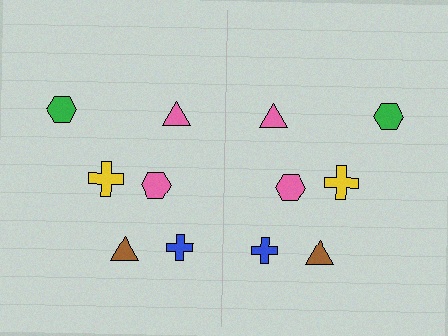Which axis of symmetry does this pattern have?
The pattern has a vertical axis of symmetry running through the center of the image.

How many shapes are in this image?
There are 12 shapes in this image.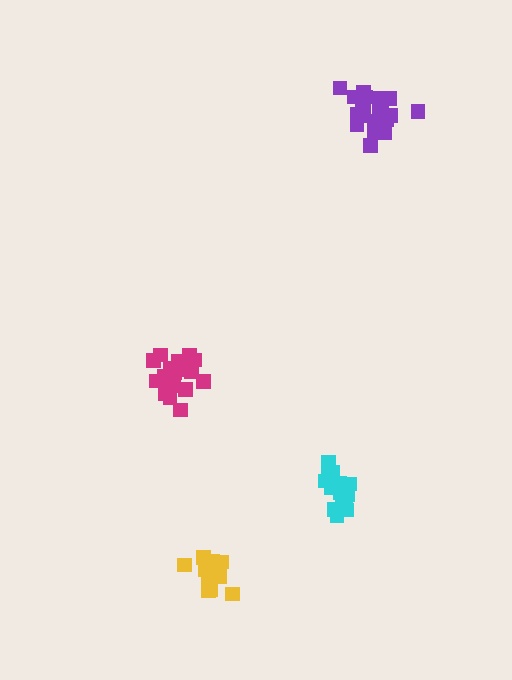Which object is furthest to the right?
The purple cluster is rightmost.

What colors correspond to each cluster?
The clusters are colored: cyan, magenta, yellow, purple.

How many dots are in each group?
Group 1: 18 dots, Group 2: 21 dots, Group 3: 15 dots, Group 4: 21 dots (75 total).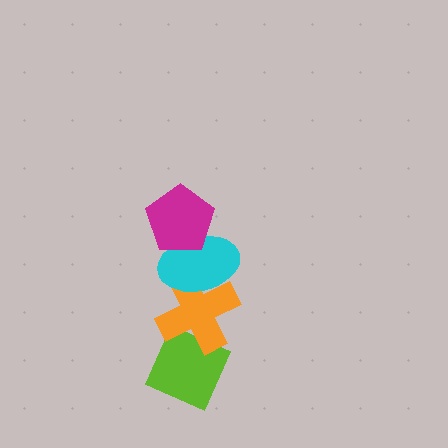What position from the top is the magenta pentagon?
The magenta pentagon is 1st from the top.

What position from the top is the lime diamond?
The lime diamond is 4th from the top.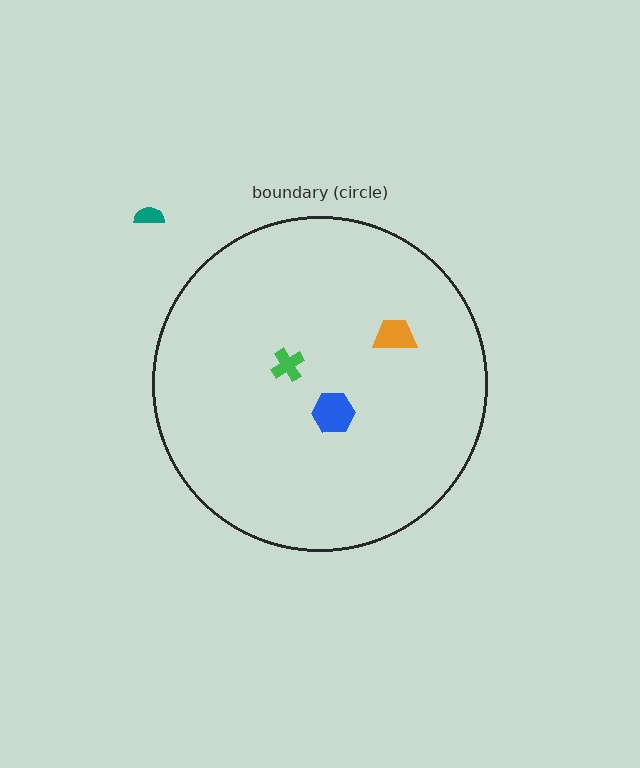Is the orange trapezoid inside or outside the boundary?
Inside.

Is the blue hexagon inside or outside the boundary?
Inside.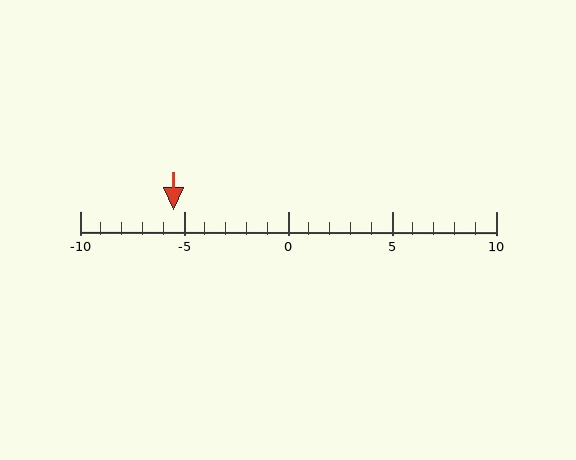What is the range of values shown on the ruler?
The ruler shows values from -10 to 10.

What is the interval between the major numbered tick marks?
The major tick marks are spaced 5 units apart.